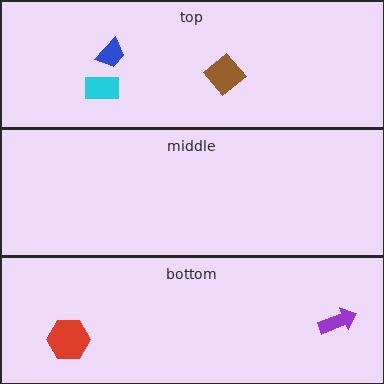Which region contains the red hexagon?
The bottom region.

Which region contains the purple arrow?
The bottom region.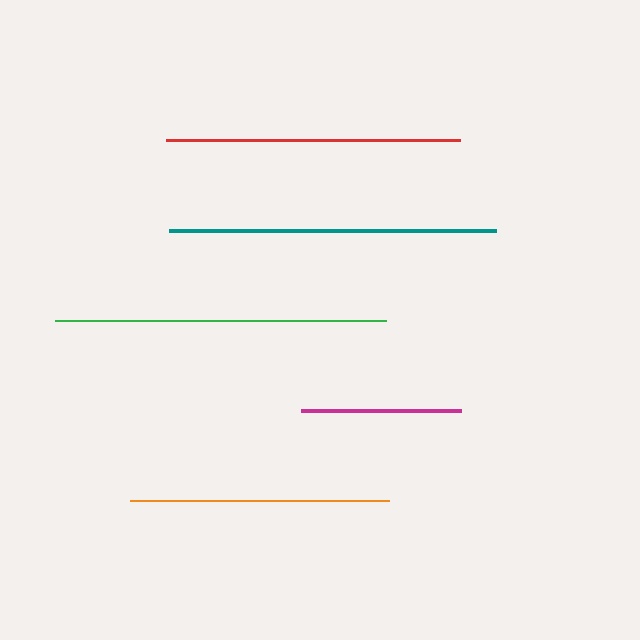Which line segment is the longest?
The green line is the longest at approximately 330 pixels.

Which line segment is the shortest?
The magenta line is the shortest at approximately 160 pixels.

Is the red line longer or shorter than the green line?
The green line is longer than the red line.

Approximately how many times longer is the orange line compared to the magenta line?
The orange line is approximately 1.6 times the length of the magenta line.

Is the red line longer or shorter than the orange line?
The red line is longer than the orange line.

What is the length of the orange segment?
The orange segment is approximately 259 pixels long.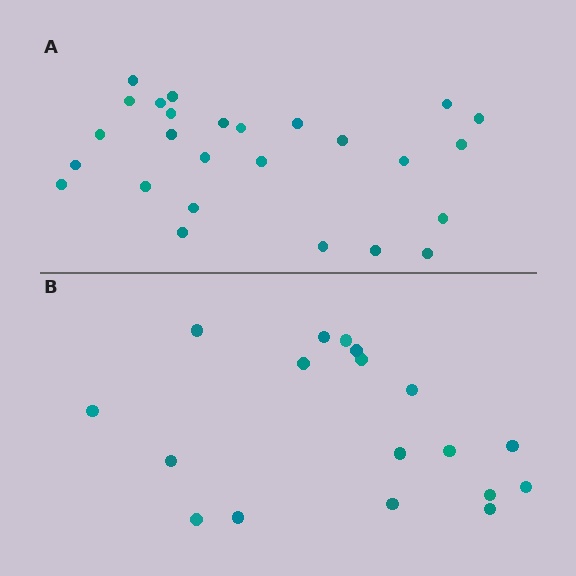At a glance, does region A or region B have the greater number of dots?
Region A (the top region) has more dots.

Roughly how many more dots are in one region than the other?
Region A has roughly 8 or so more dots than region B.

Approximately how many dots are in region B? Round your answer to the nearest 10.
About 20 dots. (The exact count is 18, which rounds to 20.)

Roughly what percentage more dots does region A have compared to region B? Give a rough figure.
About 45% more.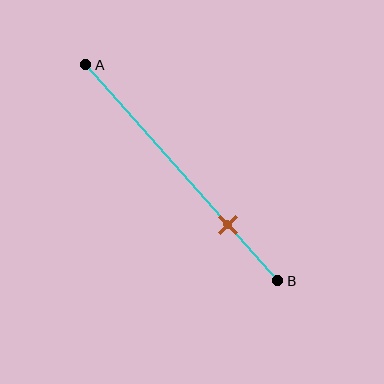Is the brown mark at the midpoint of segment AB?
No, the mark is at about 75% from A, not at the 50% midpoint.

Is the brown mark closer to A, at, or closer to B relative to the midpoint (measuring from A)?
The brown mark is closer to point B than the midpoint of segment AB.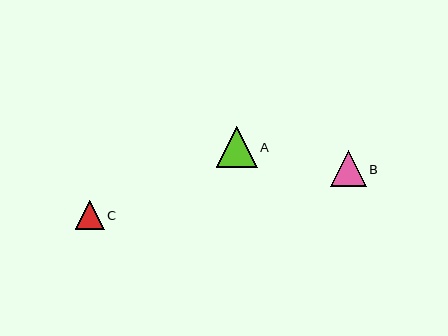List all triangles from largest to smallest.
From largest to smallest: A, B, C.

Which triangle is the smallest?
Triangle C is the smallest with a size of approximately 29 pixels.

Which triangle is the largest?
Triangle A is the largest with a size of approximately 41 pixels.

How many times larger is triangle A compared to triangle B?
Triangle A is approximately 1.1 times the size of triangle B.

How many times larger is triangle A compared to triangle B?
Triangle A is approximately 1.1 times the size of triangle B.